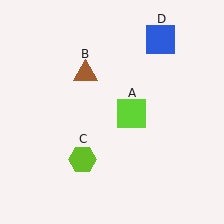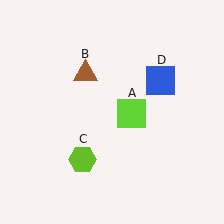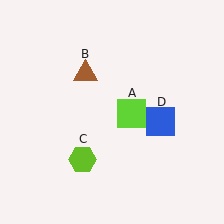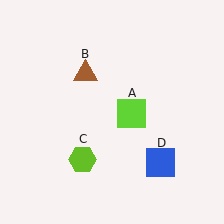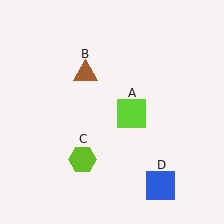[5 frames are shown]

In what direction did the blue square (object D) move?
The blue square (object D) moved down.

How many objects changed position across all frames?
1 object changed position: blue square (object D).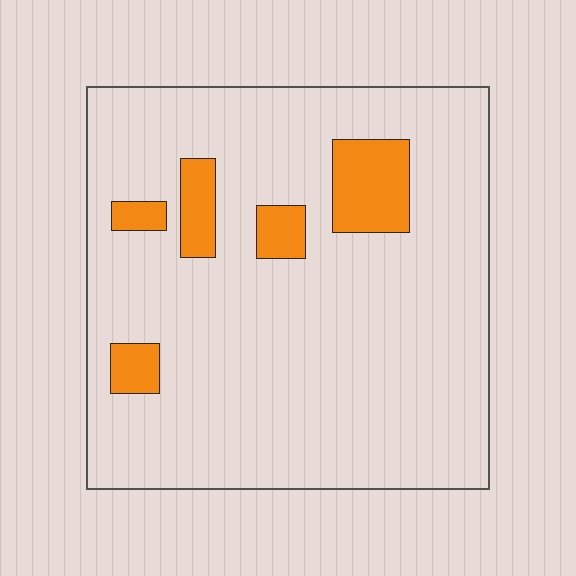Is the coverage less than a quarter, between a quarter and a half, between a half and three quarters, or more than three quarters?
Less than a quarter.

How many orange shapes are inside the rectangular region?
5.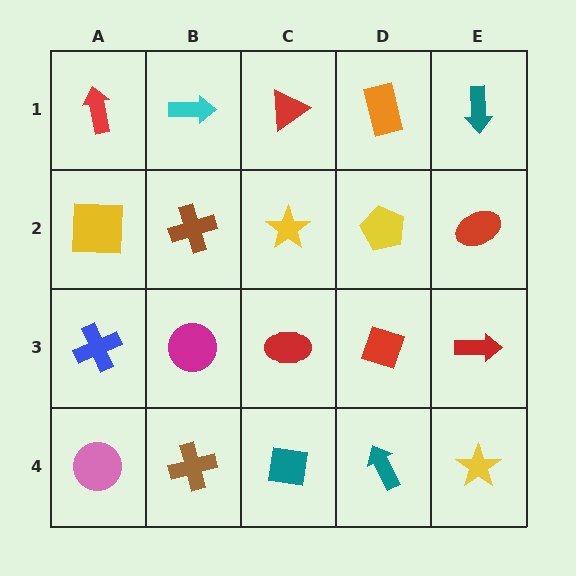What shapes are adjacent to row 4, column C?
A red ellipse (row 3, column C), a brown cross (row 4, column B), a teal arrow (row 4, column D).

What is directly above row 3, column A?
A yellow square.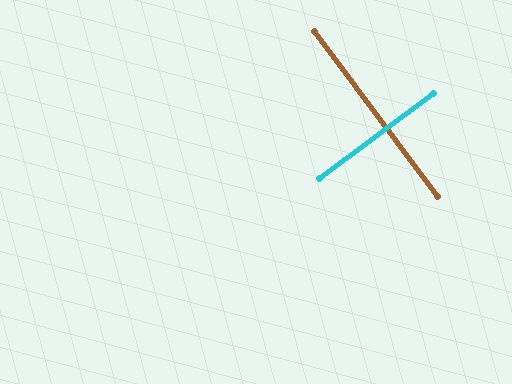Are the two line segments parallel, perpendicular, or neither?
Perpendicular — they meet at approximately 90°.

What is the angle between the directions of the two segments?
Approximately 90 degrees.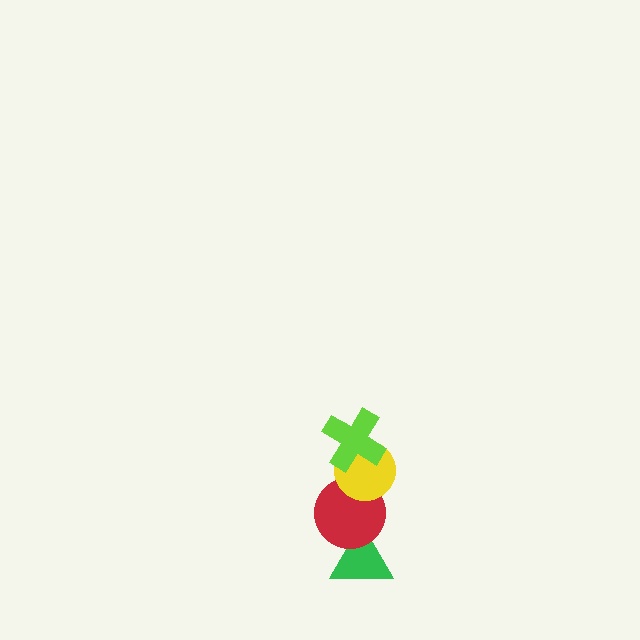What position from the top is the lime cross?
The lime cross is 1st from the top.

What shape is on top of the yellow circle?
The lime cross is on top of the yellow circle.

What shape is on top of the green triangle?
The red circle is on top of the green triangle.